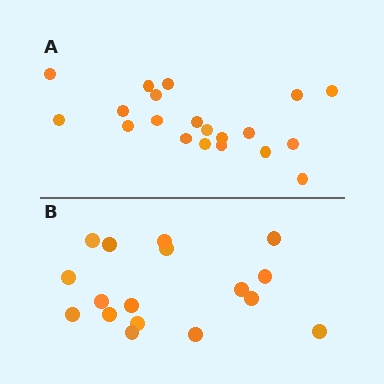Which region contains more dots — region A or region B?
Region A (the top region) has more dots.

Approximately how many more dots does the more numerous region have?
Region A has just a few more — roughly 2 or 3 more dots than region B.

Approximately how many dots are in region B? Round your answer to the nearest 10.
About 20 dots. (The exact count is 17, which rounds to 20.)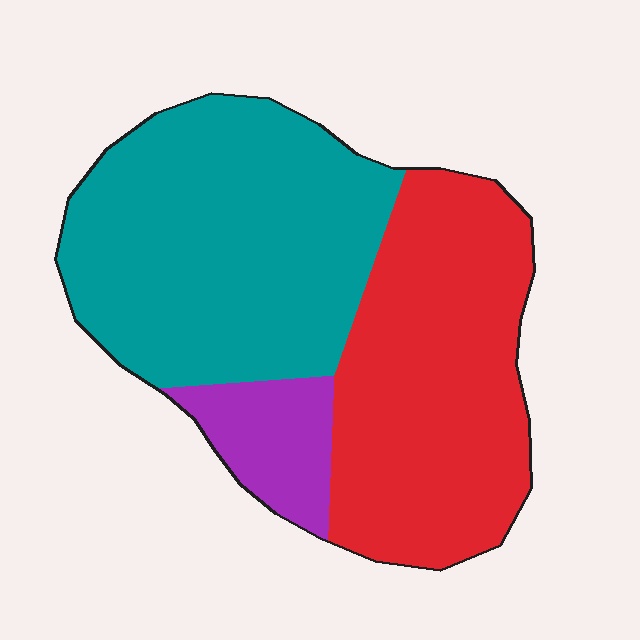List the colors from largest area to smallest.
From largest to smallest: teal, red, purple.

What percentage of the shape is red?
Red covers 42% of the shape.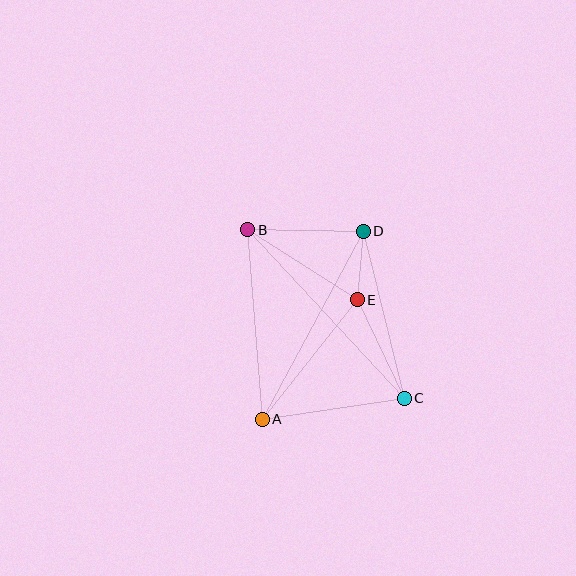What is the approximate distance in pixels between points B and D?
The distance between B and D is approximately 116 pixels.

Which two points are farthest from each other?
Points B and C are farthest from each other.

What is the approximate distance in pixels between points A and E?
The distance between A and E is approximately 153 pixels.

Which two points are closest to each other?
Points D and E are closest to each other.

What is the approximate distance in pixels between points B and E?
The distance between B and E is approximately 130 pixels.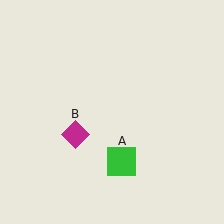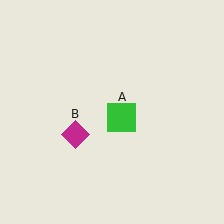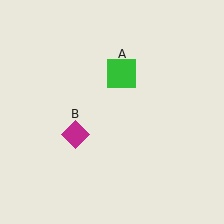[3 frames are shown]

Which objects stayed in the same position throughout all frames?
Magenta diamond (object B) remained stationary.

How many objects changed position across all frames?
1 object changed position: green square (object A).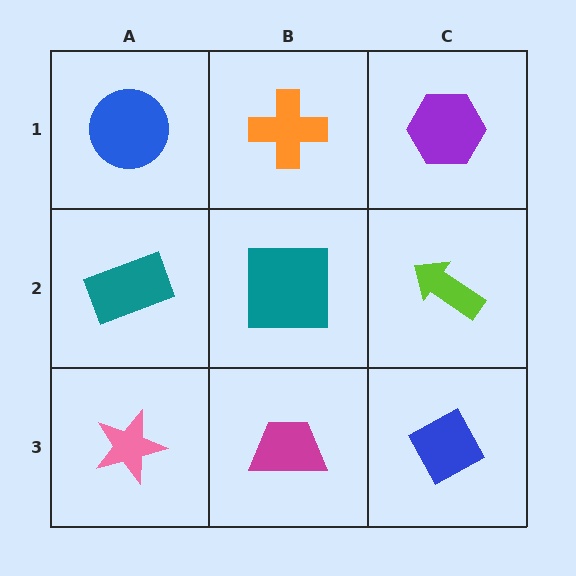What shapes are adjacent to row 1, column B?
A teal square (row 2, column B), a blue circle (row 1, column A), a purple hexagon (row 1, column C).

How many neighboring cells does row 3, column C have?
2.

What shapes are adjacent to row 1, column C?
A lime arrow (row 2, column C), an orange cross (row 1, column B).